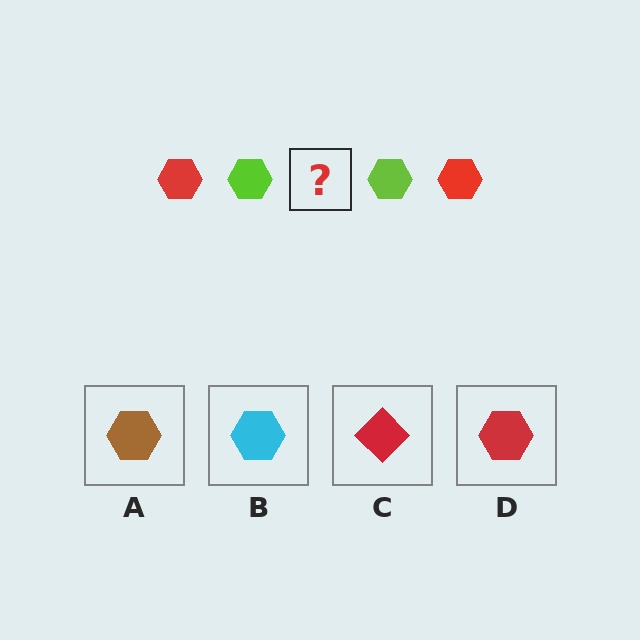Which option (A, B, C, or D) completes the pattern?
D.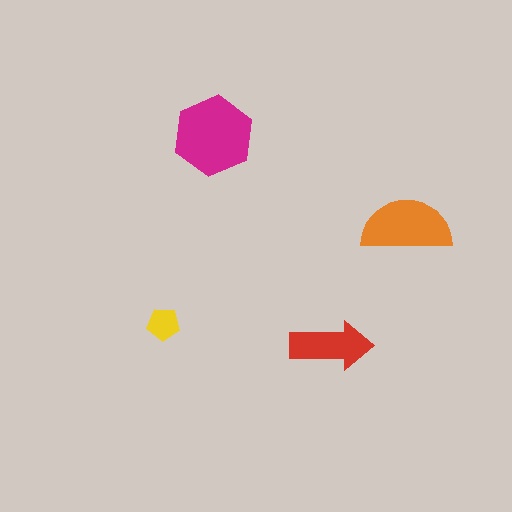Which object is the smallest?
The yellow pentagon.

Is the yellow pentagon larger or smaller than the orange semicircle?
Smaller.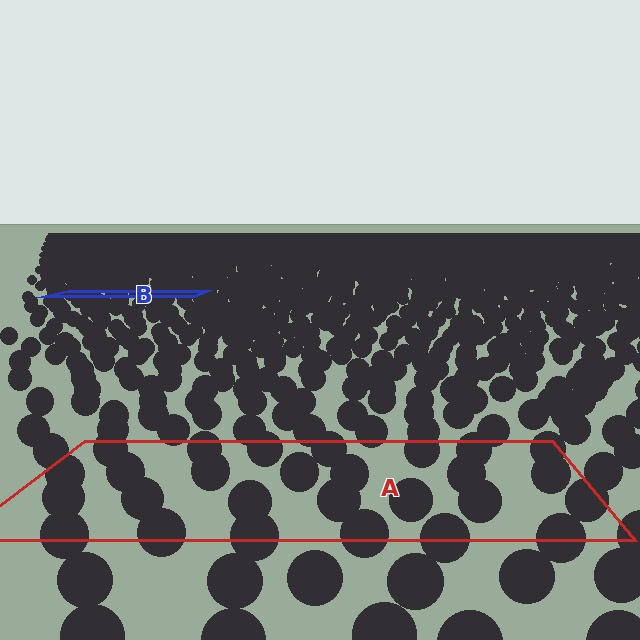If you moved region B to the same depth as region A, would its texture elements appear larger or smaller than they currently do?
They would appear larger. At a closer depth, the same texture elements are projected at a bigger on-screen size.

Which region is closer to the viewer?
Region A is closer. The texture elements there are larger and more spread out.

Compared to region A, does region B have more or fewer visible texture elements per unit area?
Region B has more texture elements per unit area — they are packed more densely because it is farther away.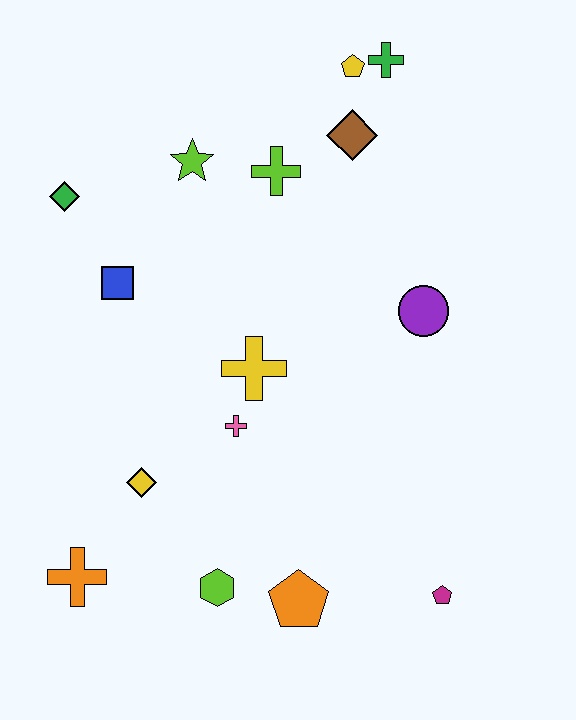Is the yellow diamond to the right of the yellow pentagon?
No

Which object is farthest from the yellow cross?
The green cross is farthest from the yellow cross.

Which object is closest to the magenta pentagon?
The orange pentagon is closest to the magenta pentagon.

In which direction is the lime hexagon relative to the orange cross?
The lime hexagon is to the right of the orange cross.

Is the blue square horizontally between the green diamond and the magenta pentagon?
Yes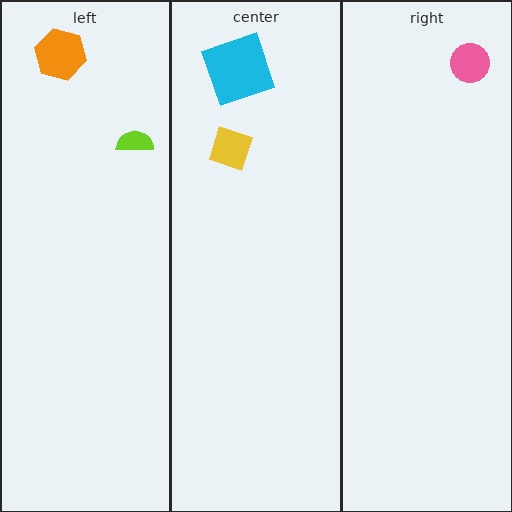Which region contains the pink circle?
The right region.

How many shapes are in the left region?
2.